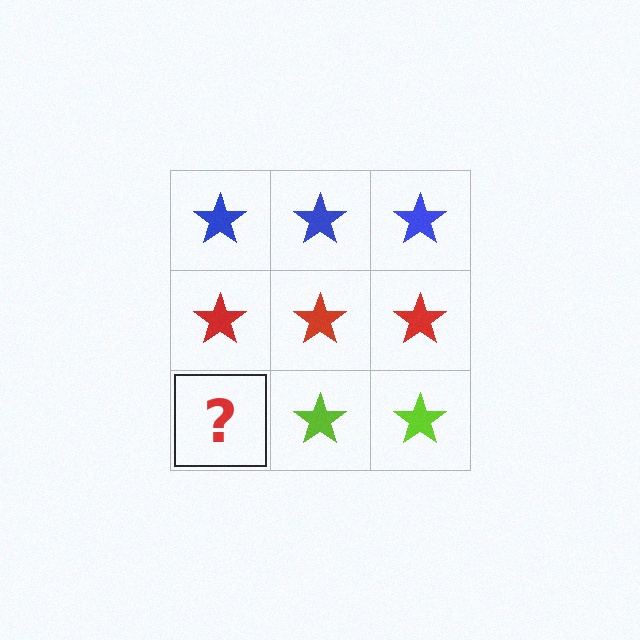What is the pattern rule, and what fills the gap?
The rule is that each row has a consistent color. The gap should be filled with a lime star.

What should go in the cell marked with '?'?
The missing cell should contain a lime star.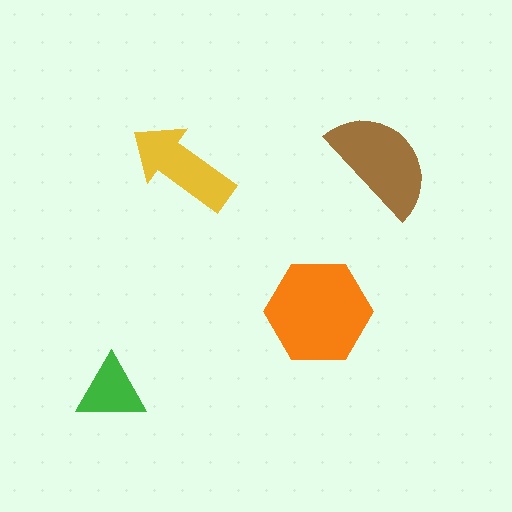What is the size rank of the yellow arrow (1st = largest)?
3rd.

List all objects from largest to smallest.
The orange hexagon, the brown semicircle, the yellow arrow, the green triangle.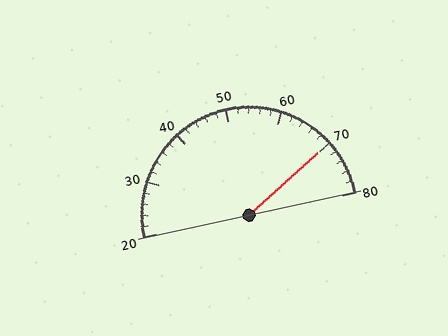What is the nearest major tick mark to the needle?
The nearest major tick mark is 70.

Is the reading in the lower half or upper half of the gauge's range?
The reading is in the upper half of the range (20 to 80).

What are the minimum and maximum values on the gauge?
The gauge ranges from 20 to 80.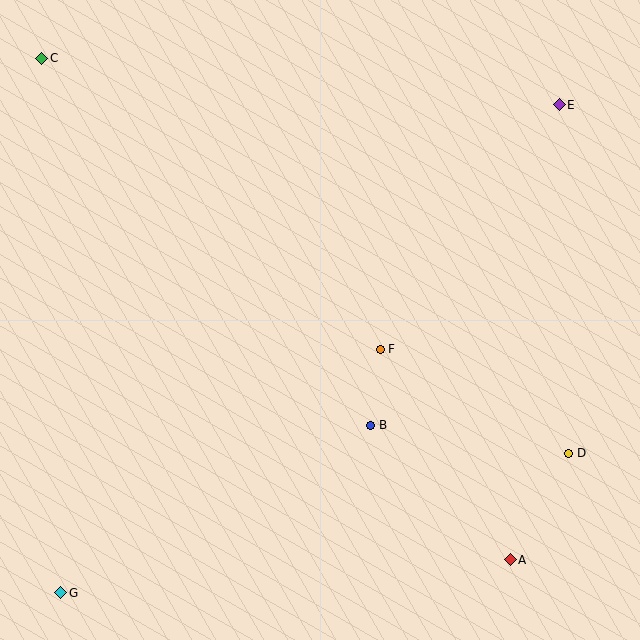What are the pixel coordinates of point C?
Point C is at (42, 58).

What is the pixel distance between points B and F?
The distance between B and F is 77 pixels.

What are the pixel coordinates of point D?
Point D is at (569, 453).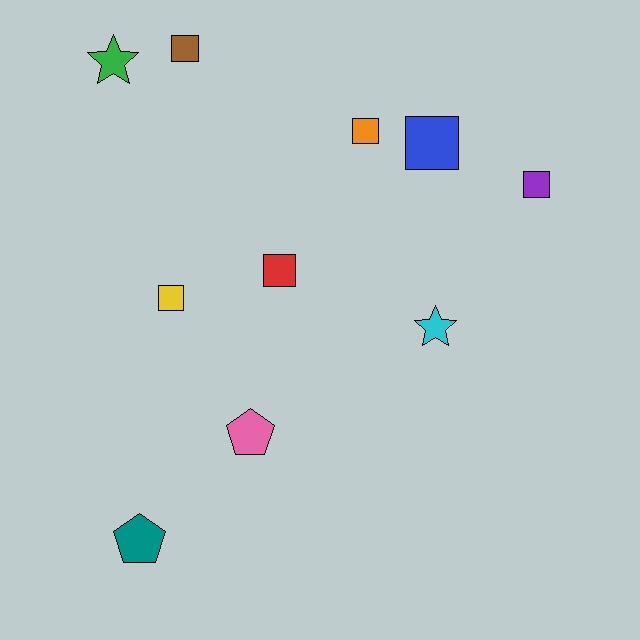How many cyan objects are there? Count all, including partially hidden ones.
There is 1 cyan object.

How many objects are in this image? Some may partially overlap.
There are 10 objects.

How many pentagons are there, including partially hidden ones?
There are 2 pentagons.